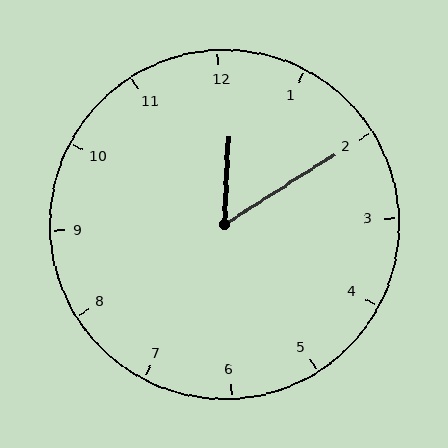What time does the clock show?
12:10.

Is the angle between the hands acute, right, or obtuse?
It is acute.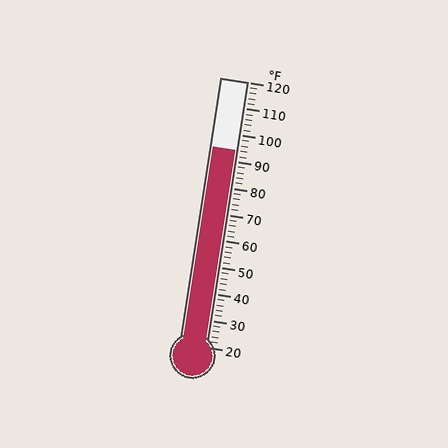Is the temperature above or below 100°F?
The temperature is below 100°F.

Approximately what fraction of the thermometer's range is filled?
The thermometer is filled to approximately 75% of its range.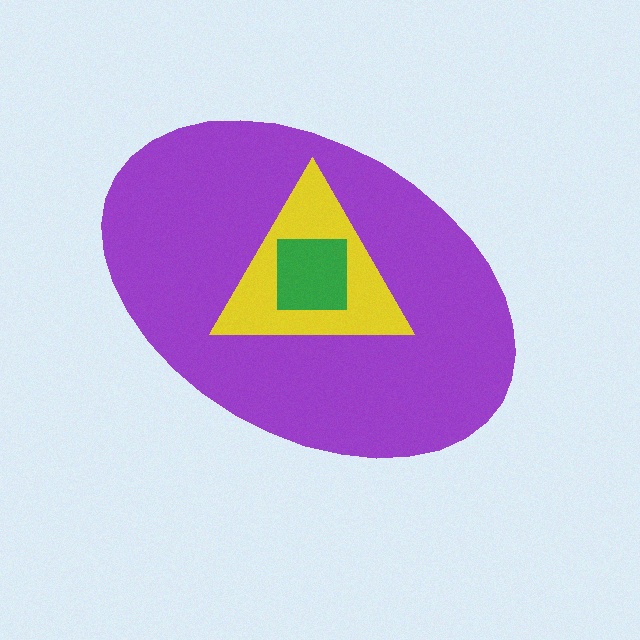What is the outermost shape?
The purple ellipse.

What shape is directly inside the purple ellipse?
The yellow triangle.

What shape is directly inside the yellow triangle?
The green square.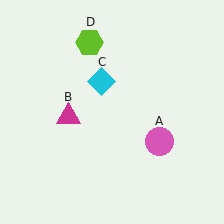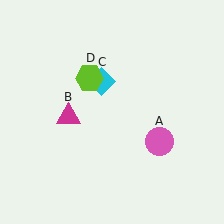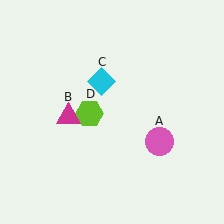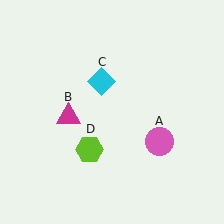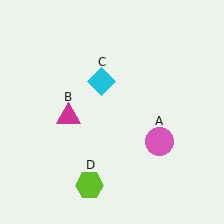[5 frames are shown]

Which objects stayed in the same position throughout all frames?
Pink circle (object A) and magenta triangle (object B) and cyan diamond (object C) remained stationary.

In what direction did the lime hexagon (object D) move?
The lime hexagon (object D) moved down.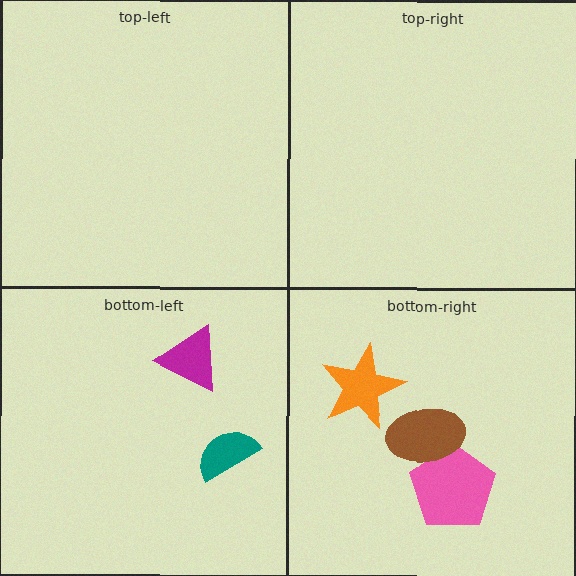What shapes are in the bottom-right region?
The pink pentagon, the orange star, the brown ellipse.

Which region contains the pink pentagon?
The bottom-right region.